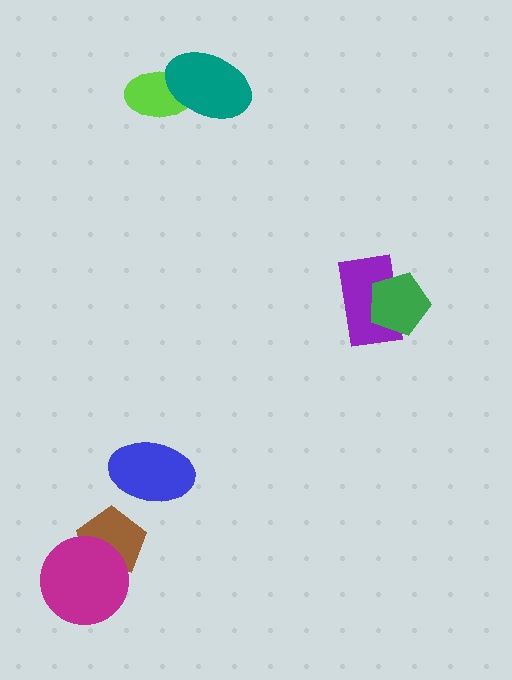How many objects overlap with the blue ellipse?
0 objects overlap with the blue ellipse.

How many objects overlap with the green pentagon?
1 object overlaps with the green pentagon.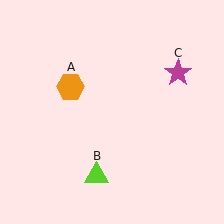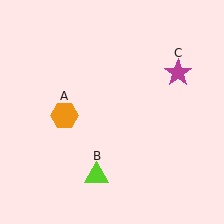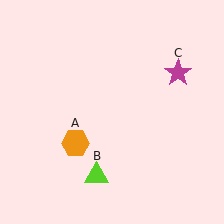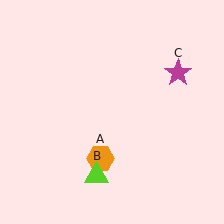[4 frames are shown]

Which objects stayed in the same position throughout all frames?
Lime triangle (object B) and magenta star (object C) remained stationary.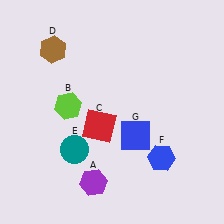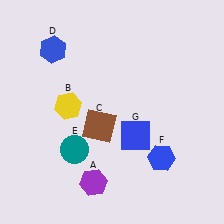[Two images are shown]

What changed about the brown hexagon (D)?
In Image 1, D is brown. In Image 2, it changed to blue.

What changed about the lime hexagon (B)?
In Image 1, B is lime. In Image 2, it changed to yellow.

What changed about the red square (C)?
In Image 1, C is red. In Image 2, it changed to brown.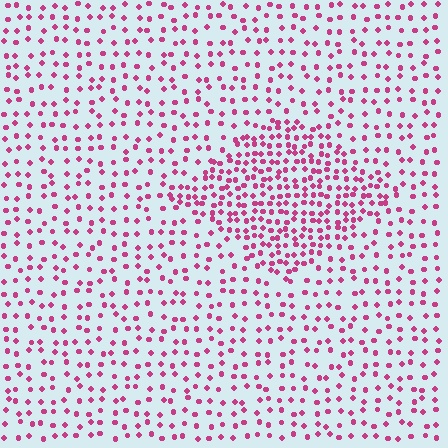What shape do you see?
I see a diamond.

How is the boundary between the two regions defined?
The boundary is defined by a change in element density (approximately 2.1x ratio). All elements are the same color, size, and shape.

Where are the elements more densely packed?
The elements are more densely packed inside the diamond boundary.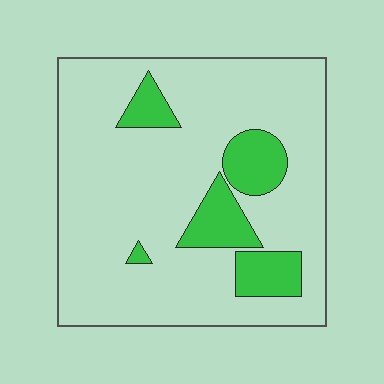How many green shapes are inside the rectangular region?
5.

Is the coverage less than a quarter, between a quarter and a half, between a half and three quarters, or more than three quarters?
Less than a quarter.